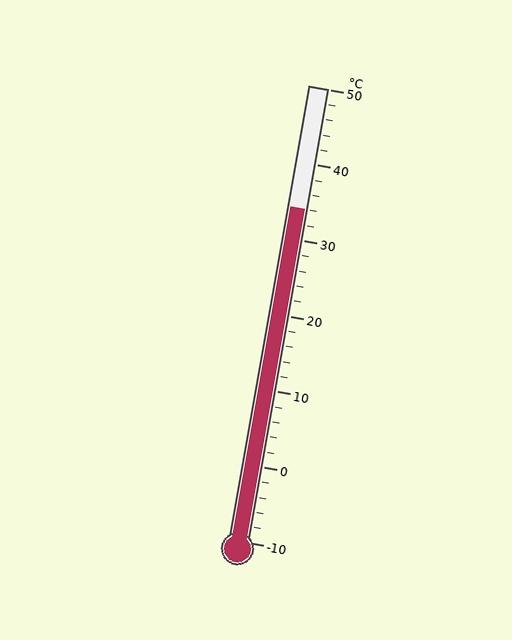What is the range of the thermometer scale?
The thermometer scale ranges from -10°C to 50°C.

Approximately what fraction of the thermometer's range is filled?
The thermometer is filled to approximately 75% of its range.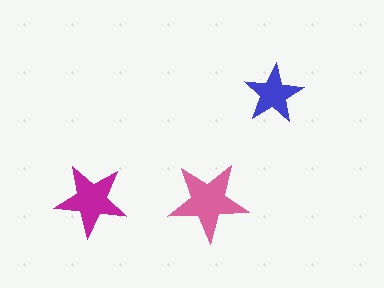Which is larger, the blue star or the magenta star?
The magenta one.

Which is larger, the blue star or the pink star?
The pink one.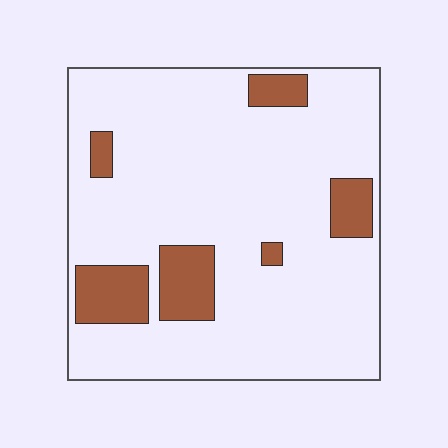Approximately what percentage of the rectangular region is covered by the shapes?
Approximately 15%.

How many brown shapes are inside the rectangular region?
6.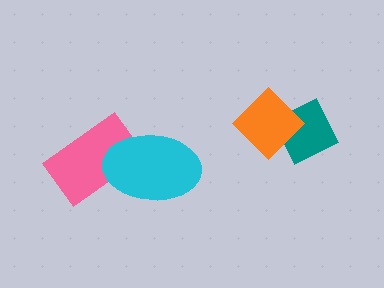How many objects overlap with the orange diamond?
1 object overlaps with the orange diamond.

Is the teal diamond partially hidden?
Yes, it is partially covered by another shape.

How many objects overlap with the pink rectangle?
1 object overlaps with the pink rectangle.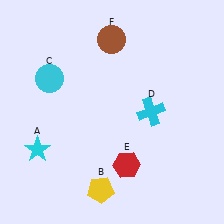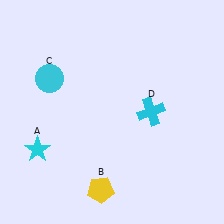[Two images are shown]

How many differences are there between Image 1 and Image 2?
There are 2 differences between the two images.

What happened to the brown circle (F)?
The brown circle (F) was removed in Image 2. It was in the top-left area of Image 1.